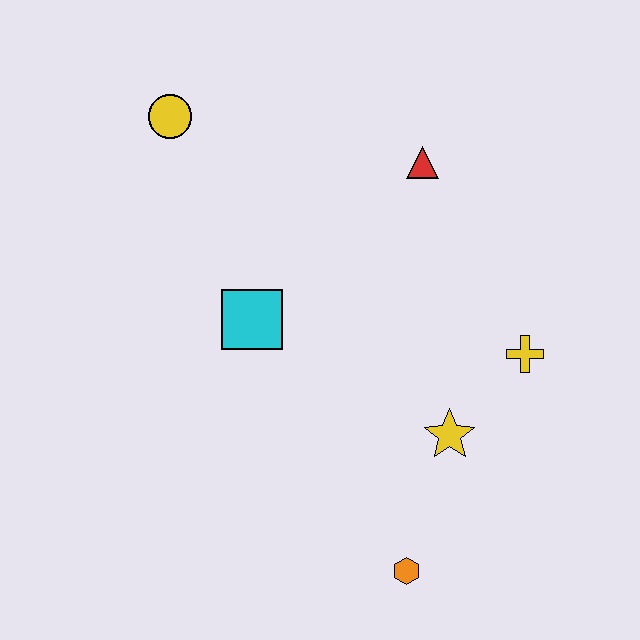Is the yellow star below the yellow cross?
Yes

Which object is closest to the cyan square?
The yellow circle is closest to the cyan square.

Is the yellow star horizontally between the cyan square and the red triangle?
No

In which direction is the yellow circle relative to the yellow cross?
The yellow circle is to the left of the yellow cross.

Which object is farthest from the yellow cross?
The yellow circle is farthest from the yellow cross.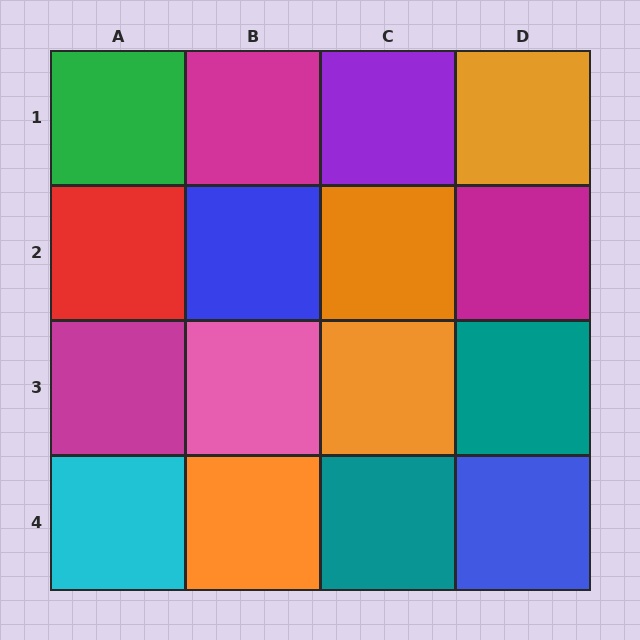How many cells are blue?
2 cells are blue.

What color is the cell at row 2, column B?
Blue.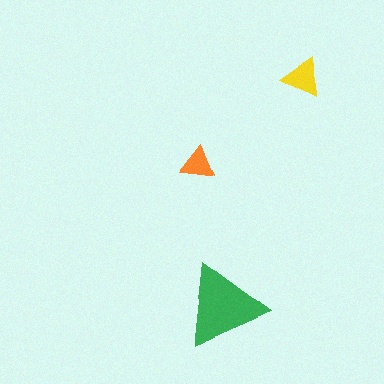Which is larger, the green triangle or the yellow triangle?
The green one.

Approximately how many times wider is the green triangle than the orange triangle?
About 2.5 times wider.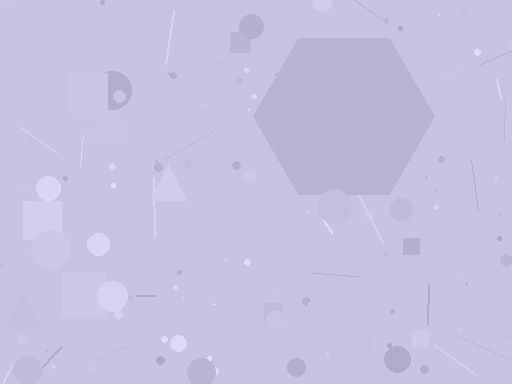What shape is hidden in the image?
A hexagon is hidden in the image.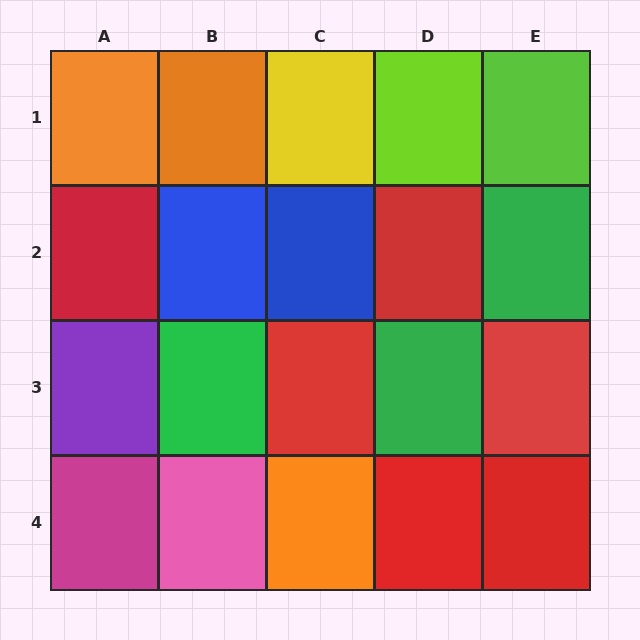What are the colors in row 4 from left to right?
Magenta, pink, orange, red, red.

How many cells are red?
6 cells are red.